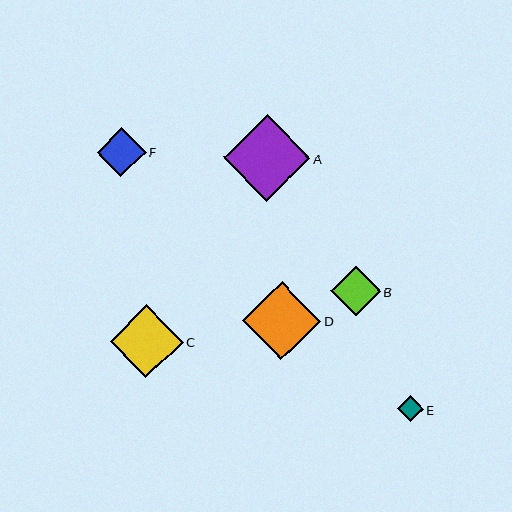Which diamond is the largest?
Diamond A is the largest with a size of approximately 87 pixels.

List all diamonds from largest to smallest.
From largest to smallest: A, D, C, B, F, E.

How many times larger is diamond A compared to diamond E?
Diamond A is approximately 3.3 times the size of diamond E.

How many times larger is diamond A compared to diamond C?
Diamond A is approximately 1.2 times the size of diamond C.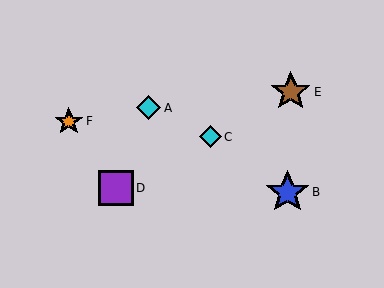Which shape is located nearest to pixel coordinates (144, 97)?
The cyan diamond (labeled A) at (149, 108) is nearest to that location.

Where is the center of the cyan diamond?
The center of the cyan diamond is at (210, 137).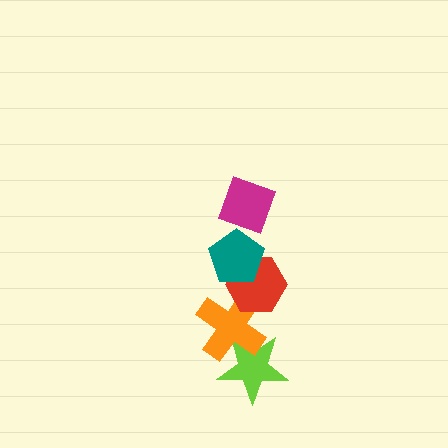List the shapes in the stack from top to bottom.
From top to bottom: the magenta diamond, the teal pentagon, the red hexagon, the orange cross, the lime star.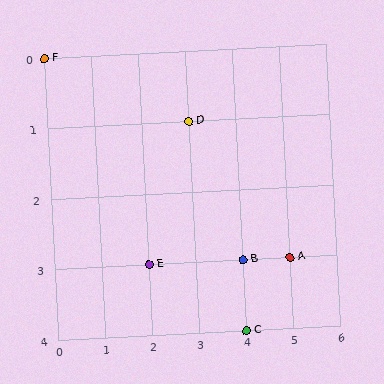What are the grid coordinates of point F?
Point F is at grid coordinates (0, 0).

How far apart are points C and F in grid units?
Points C and F are 4 columns and 4 rows apart (about 5.7 grid units diagonally).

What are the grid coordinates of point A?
Point A is at grid coordinates (5, 3).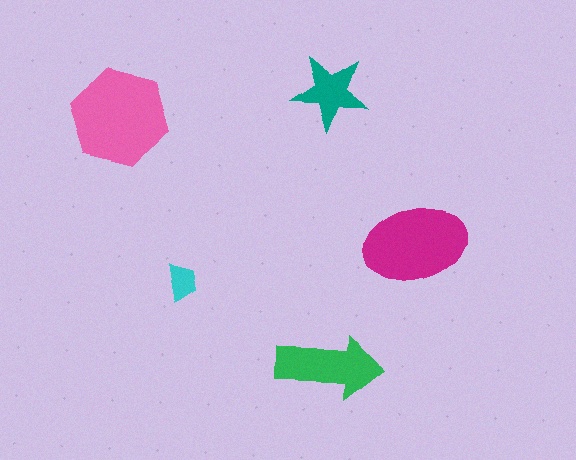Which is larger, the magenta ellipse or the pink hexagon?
The pink hexagon.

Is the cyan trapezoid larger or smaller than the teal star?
Smaller.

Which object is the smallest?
The cyan trapezoid.